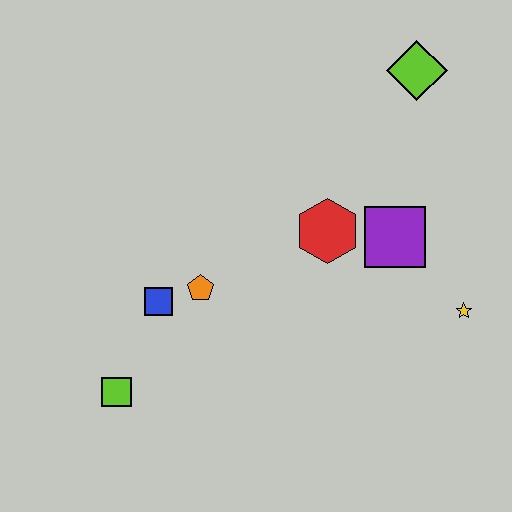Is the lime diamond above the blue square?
Yes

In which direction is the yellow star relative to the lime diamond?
The yellow star is below the lime diamond.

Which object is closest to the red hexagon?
The purple square is closest to the red hexagon.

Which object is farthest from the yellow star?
The lime square is farthest from the yellow star.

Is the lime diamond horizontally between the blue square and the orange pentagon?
No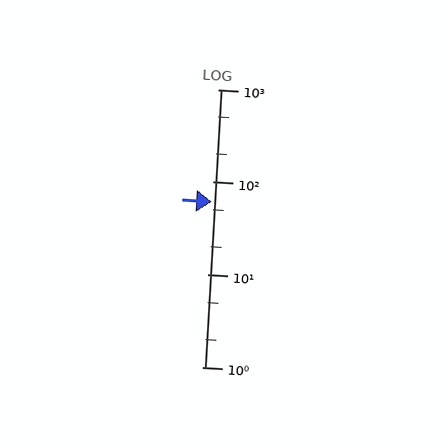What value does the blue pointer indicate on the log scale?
The pointer indicates approximately 61.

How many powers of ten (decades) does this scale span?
The scale spans 3 decades, from 1 to 1000.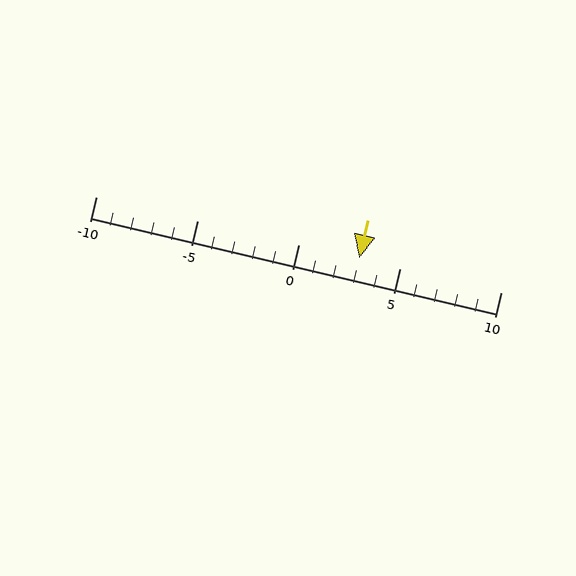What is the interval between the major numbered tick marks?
The major tick marks are spaced 5 units apart.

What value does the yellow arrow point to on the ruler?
The yellow arrow points to approximately 3.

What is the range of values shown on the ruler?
The ruler shows values from -10 to 10.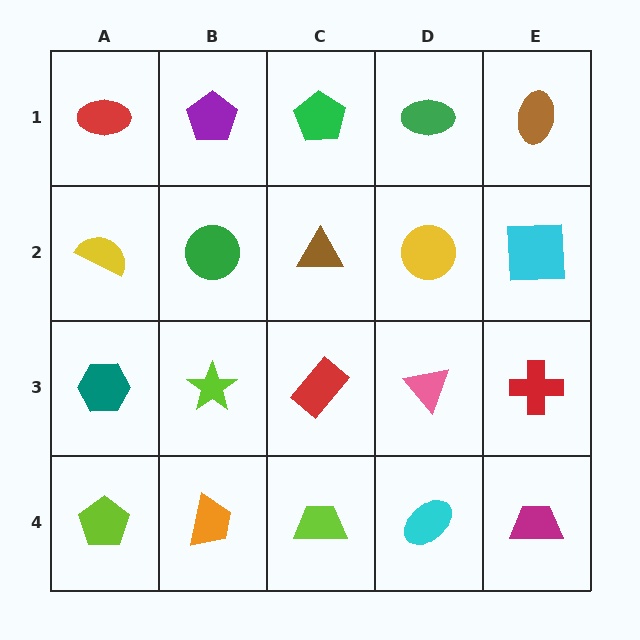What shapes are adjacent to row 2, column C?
A green pentagon (row 1, column C), a red rectangle (row 3, column C), a green circle (row 2, column B), a yellow circle (row 2, column D).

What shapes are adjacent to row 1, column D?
A yellow circle (row 2, column D), a green pentagon (row 1, column C), a brown ellipse (row 1, column E).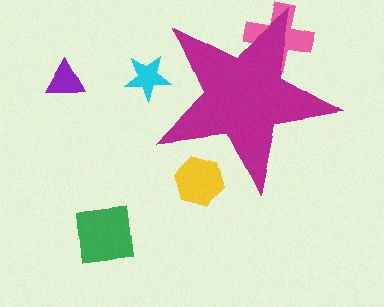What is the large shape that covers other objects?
A magenta star.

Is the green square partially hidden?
No, the green square is fully visible.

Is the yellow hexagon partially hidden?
Yes, the yellow hexagon is partially hidden behind the magenta star.